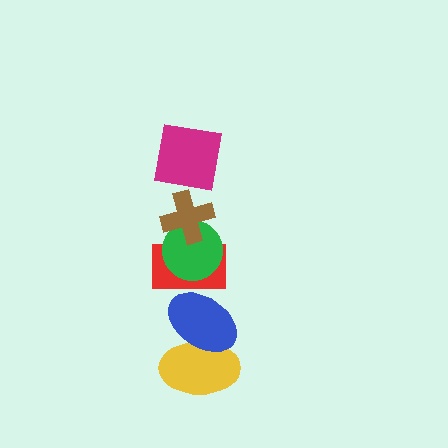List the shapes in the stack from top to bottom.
From top to bottom: the magenta square, the brown cross, the green circle, the red rectangle, the blue ellipse, the yellow ellipse.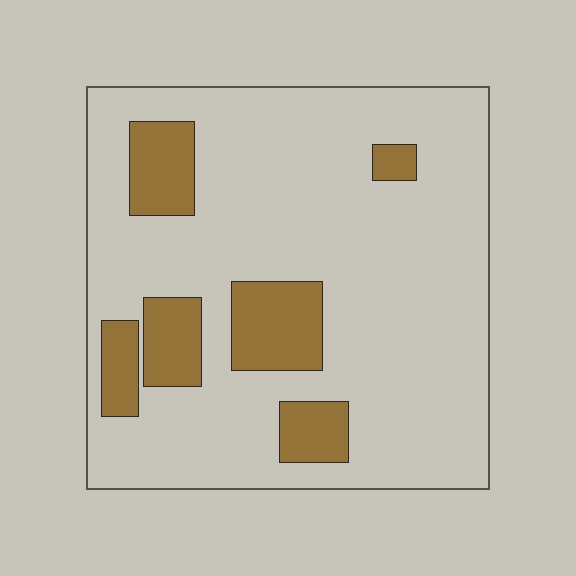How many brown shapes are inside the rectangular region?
6.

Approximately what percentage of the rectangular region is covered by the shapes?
Approximately 20%.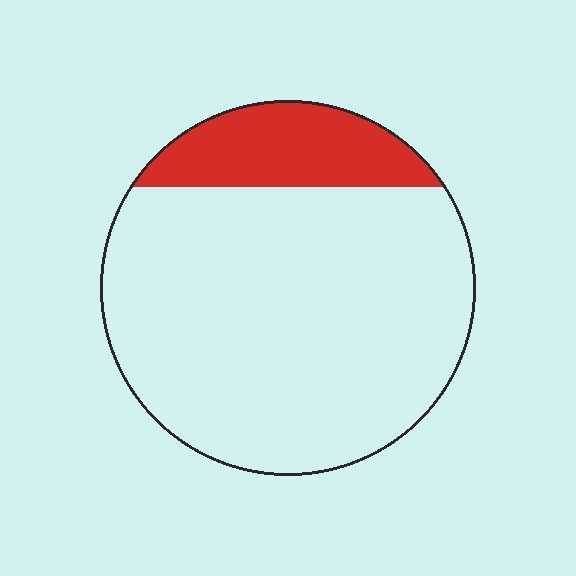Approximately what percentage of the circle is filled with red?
Approximately 20%.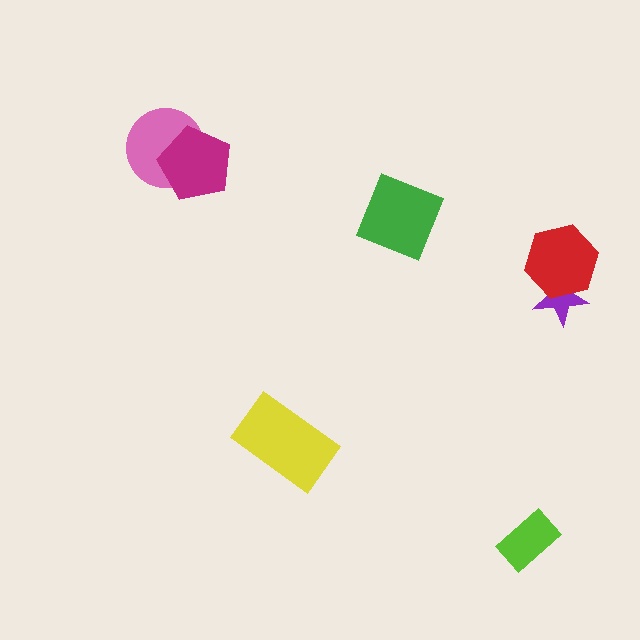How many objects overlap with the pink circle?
1 object overlaps with the pink circle.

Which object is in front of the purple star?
The red hexagon is in front of the purple star.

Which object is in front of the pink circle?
The magenta pentagon is in front of the pink circle.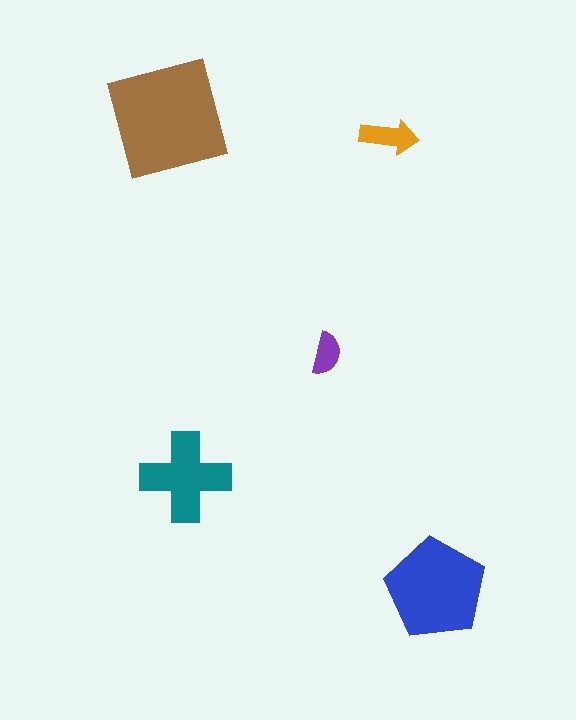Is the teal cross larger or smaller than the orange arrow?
Larger.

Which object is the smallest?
The purple semicircle.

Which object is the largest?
The brown square.